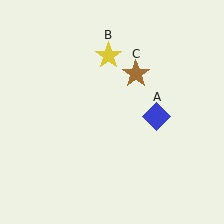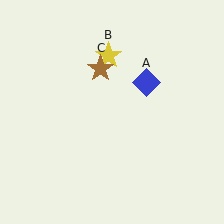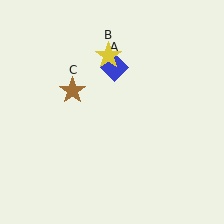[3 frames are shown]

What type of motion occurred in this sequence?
The blue diamond (object A), brown star (object C) rotated counterclockwise around the center of the scene.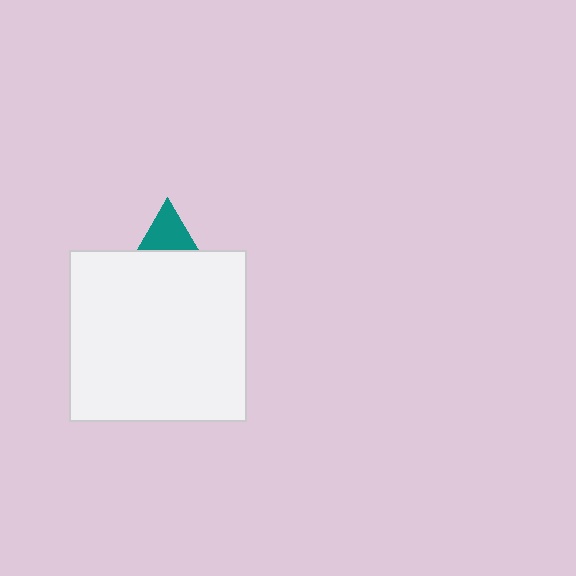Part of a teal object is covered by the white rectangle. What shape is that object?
It is a triangle.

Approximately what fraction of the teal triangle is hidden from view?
Roughly 53% of the teal triangle is hidden behind the white rectangle.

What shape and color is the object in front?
The object in front is a white rectangle.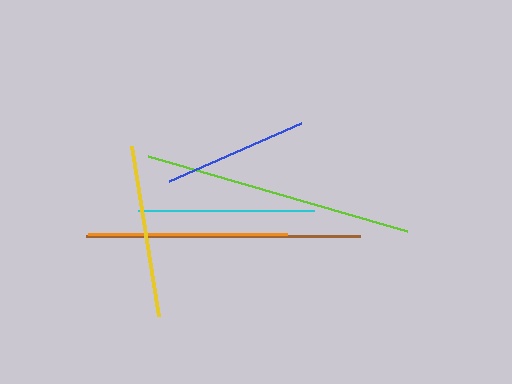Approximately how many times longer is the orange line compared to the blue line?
The orange line is approximately 1.4 times the length of the blue line.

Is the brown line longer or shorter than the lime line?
The brown line is longer than the lime line.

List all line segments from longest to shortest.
From longest to shortest: brown, lime, orange, cyan, yellow, blue.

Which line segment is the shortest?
The blue line is the shortest at approximately 144 pixels.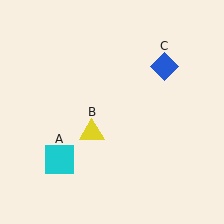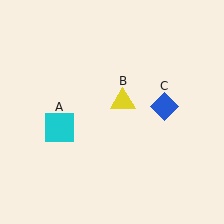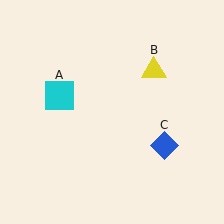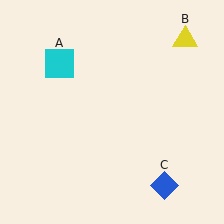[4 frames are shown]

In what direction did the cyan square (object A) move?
The cyan square (object A) moved up.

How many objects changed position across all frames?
3 objects changed position: cyan square (object A), yellow triangle (object B), blue diamond (object C).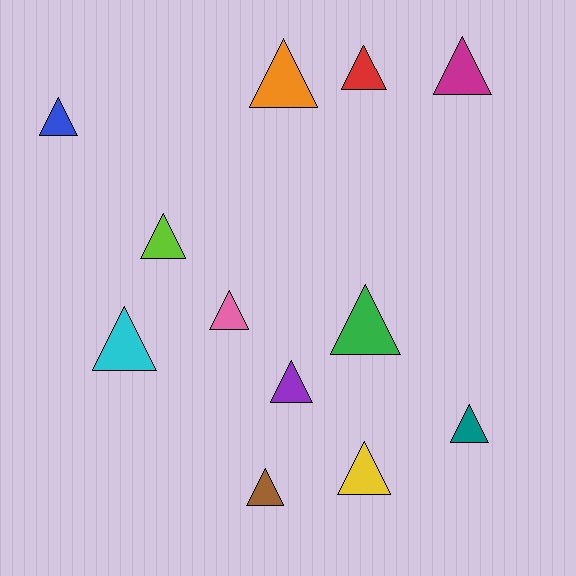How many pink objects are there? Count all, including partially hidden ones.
There is 1 pink object.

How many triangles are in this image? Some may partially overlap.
There are 12 triangles.